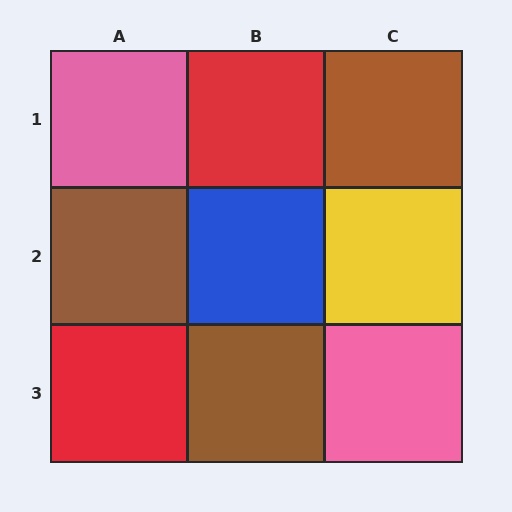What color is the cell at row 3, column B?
Brown.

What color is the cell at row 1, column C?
Brown.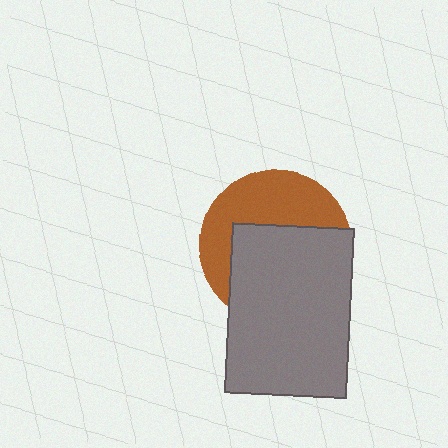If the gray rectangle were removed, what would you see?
You would see the complete brown circle.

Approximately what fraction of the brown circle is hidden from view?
Roughly 57% of the brown circle is hidden behind the gray rectangle.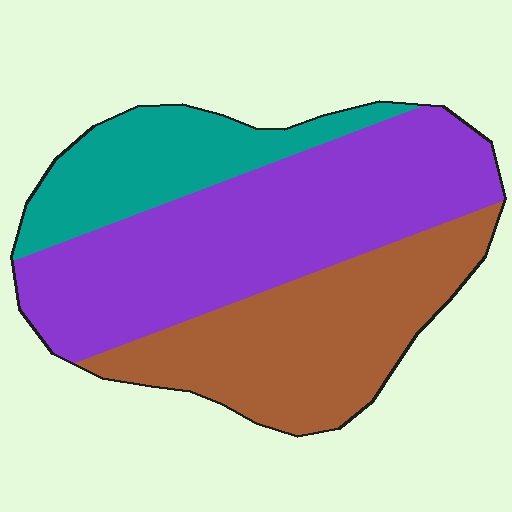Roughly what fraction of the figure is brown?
Brown covers around 35% of the figure.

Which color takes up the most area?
Purple, at roughly 45%.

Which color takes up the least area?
Teal, at roughly 20%.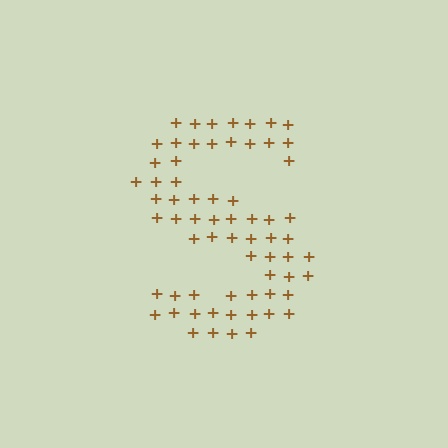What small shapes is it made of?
It is made of small plus signs.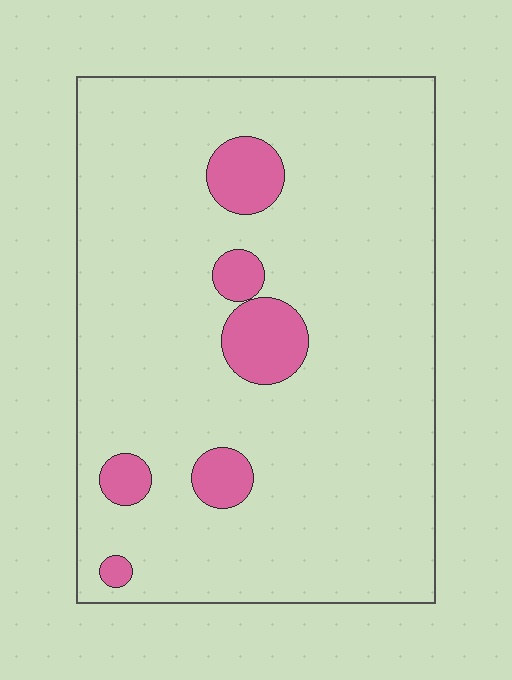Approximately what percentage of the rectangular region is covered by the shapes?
Approximately 10%.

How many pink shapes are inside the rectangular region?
6.